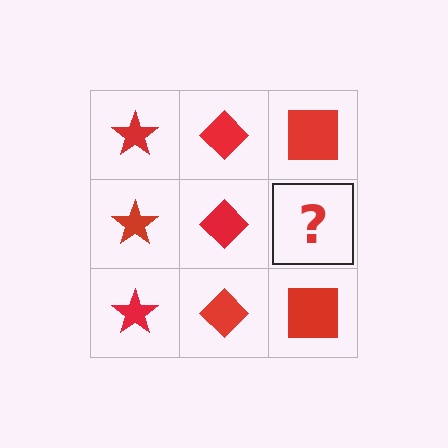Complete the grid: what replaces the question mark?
The question mark should be replaced with a red square.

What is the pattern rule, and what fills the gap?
The rule is that each column has a consistent shape. The gap should be filled with a red square.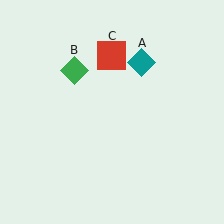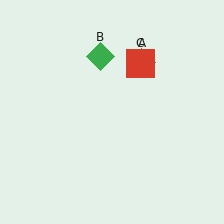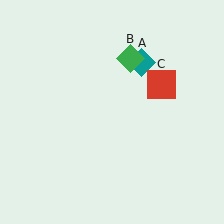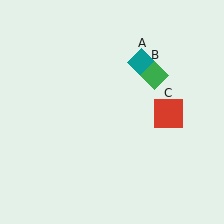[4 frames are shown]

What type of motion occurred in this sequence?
The green diamond (object B), red square (object C) rotated clockwise around the center of the scene.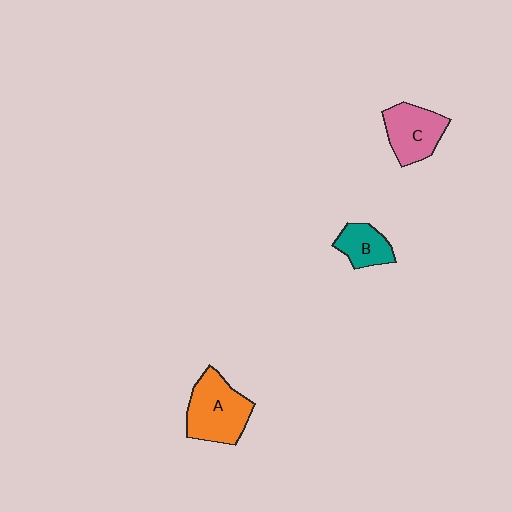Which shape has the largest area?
Shape A (orange).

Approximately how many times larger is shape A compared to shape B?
Approximately 1.8 times.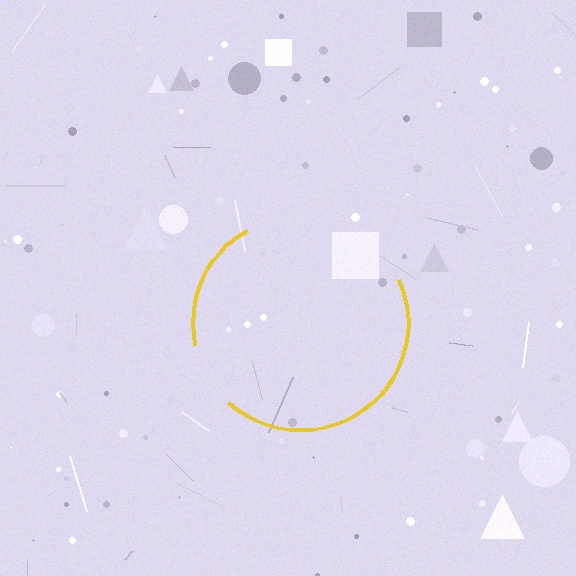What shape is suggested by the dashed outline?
The dashed outline suggests a circle.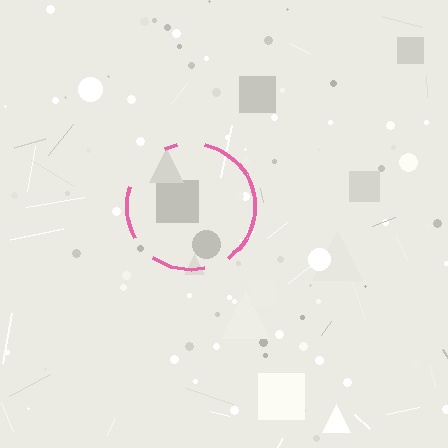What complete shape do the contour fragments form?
The contour fragments form a circle.